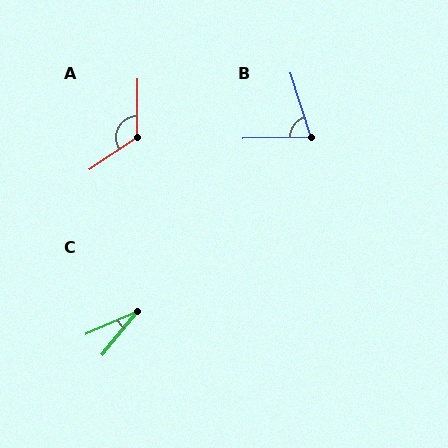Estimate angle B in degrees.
Approximately 73 degrees.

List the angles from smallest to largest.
C (28°), B (73°), A (124°).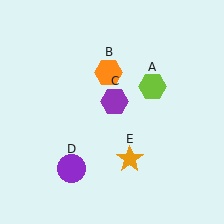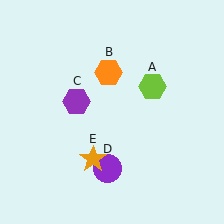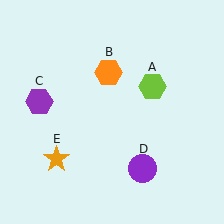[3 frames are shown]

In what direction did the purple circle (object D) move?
The purple circle (object D) moved right.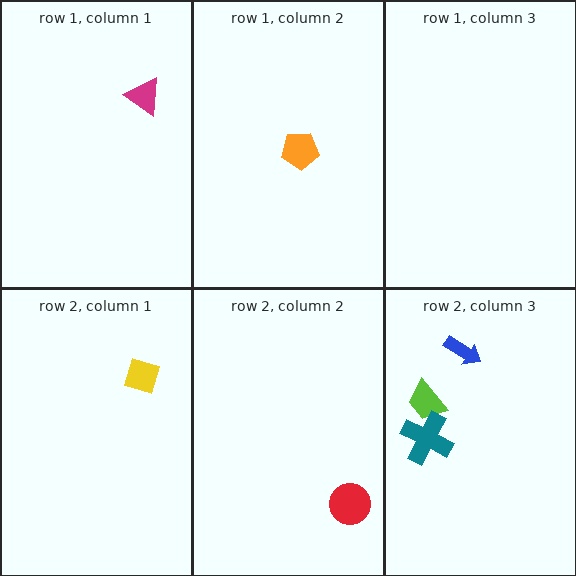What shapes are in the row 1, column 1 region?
The magenta triangle.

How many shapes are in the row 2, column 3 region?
3.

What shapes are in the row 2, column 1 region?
The yellow diamond.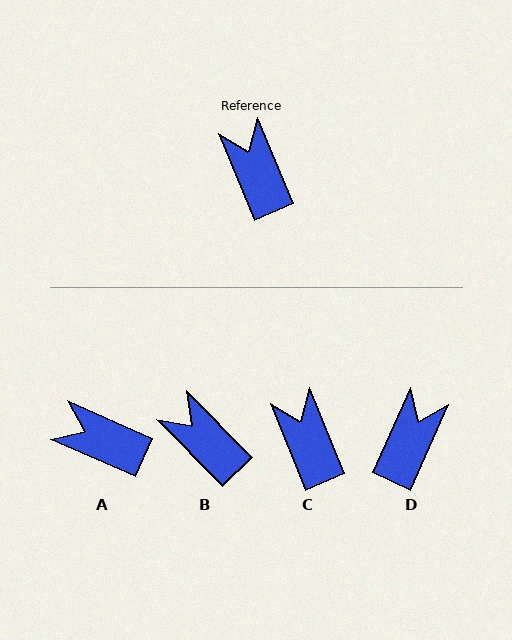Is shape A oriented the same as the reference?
No, it is off by about 44 degrees.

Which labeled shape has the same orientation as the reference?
C.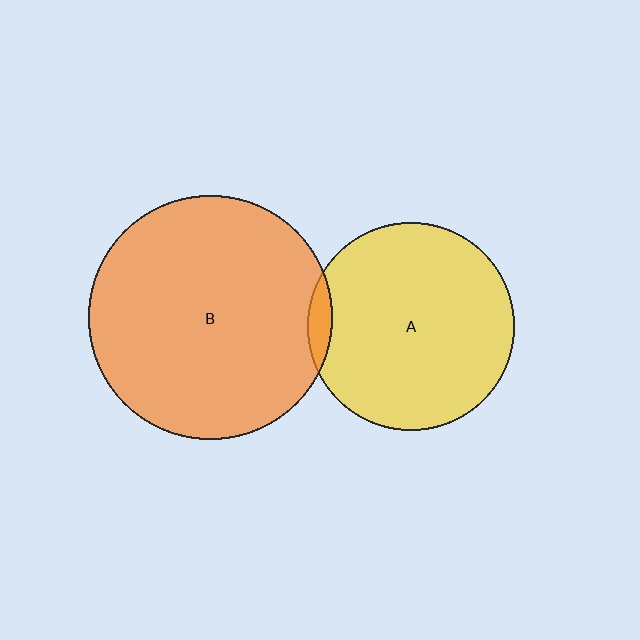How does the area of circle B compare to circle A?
Approximately 1.4 times.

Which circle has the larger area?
Circle B (orange).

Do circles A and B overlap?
Yes.